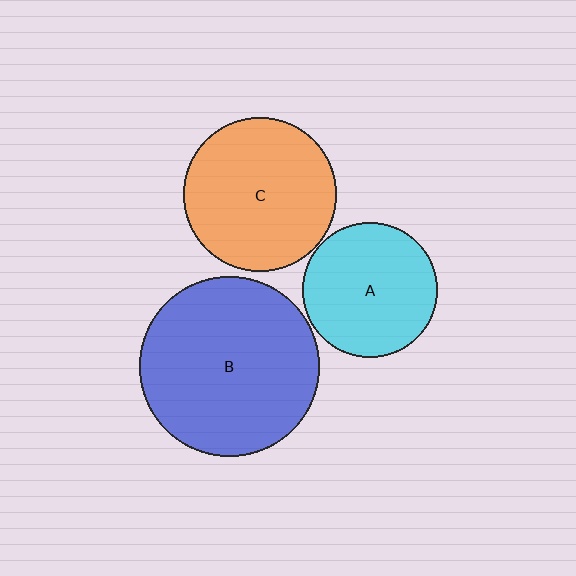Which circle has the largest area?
Circle B (blue).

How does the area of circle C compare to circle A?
Approximately 1.3 times.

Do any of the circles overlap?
No, none of the circles overlap.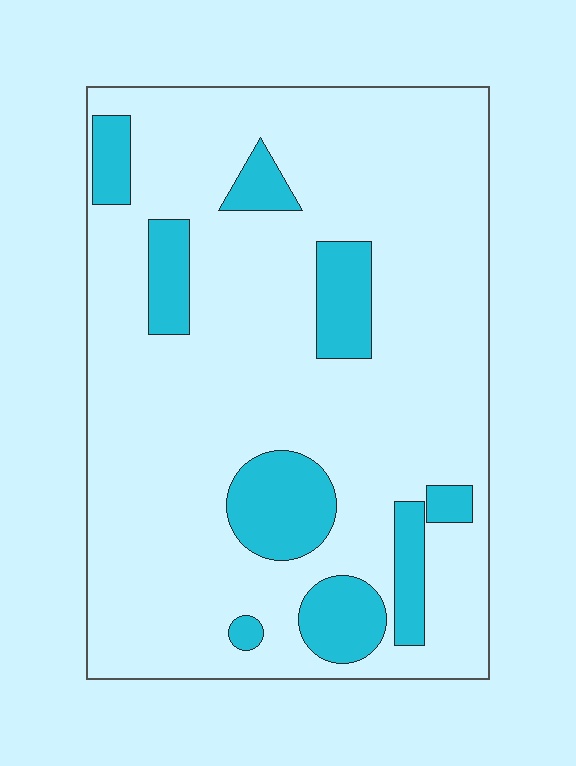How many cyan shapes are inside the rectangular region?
9.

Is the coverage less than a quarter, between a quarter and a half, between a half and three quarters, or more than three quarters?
Less than a quarter.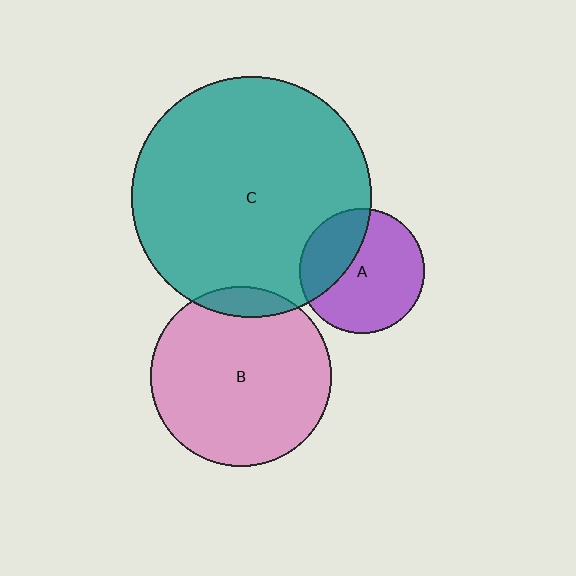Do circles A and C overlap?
Yes.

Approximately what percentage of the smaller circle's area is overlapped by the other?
Approximately 30%.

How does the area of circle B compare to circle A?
Approximately 2.1 times.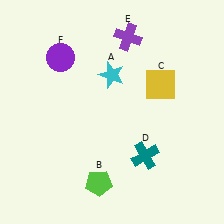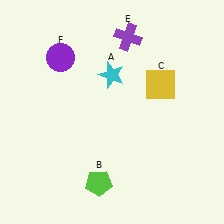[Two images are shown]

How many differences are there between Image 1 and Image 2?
There is 1 difference between the two images.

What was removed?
The teal cross (D) was removed in Image 2.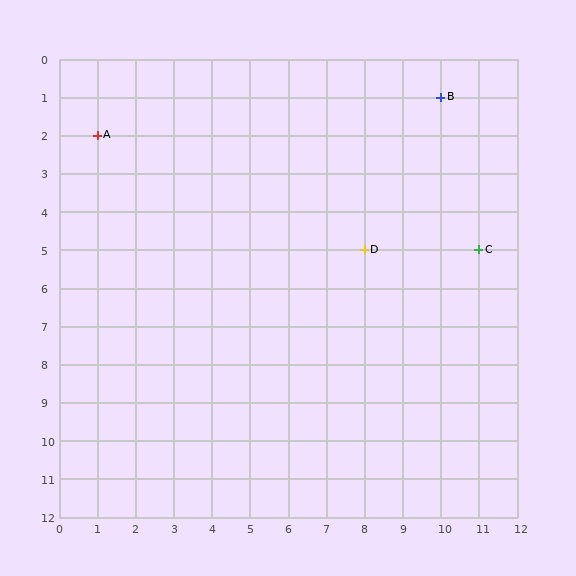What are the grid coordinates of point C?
Point C is at grid coordinates (11, 5).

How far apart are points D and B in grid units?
Points D and B are 2 columns and 4 rows apart (about 4.5 grid units diagonally).